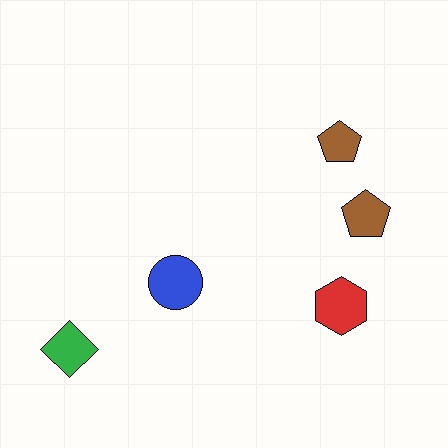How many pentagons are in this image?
There are 2 pentagons.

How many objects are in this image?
There are 5 objects.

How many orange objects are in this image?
There are no orange objects.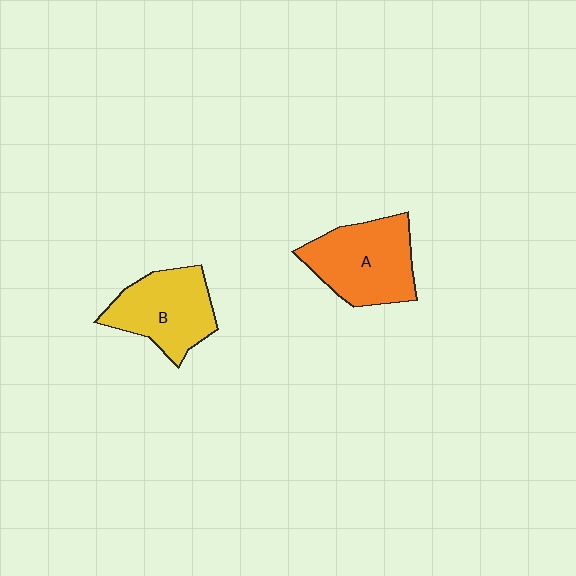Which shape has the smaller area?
Shape B (yellow).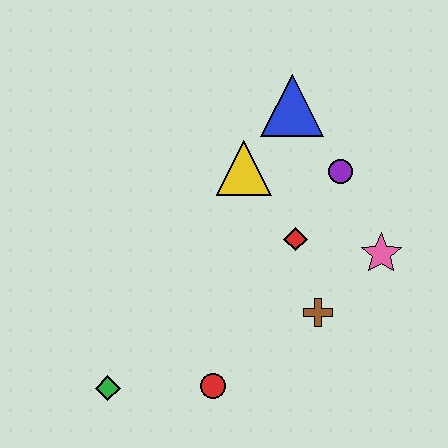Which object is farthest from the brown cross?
The green diamond is farthest from the brown cross.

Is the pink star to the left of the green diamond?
No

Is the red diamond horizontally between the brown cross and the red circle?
Yes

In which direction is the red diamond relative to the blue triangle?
The red diamond is below the blue triangle.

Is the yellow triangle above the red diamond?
Yes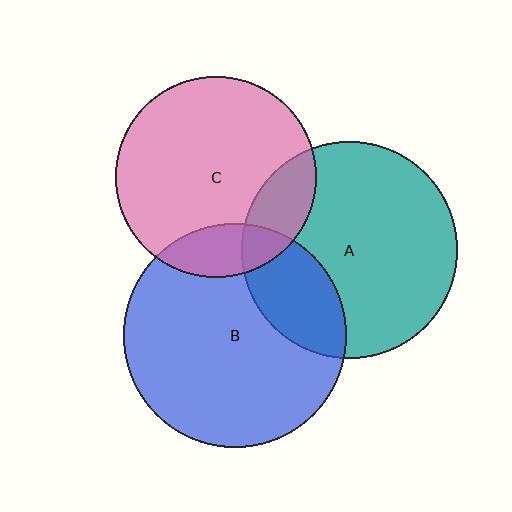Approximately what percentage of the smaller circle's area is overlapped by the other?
Approximately 25%.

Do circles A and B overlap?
Yes.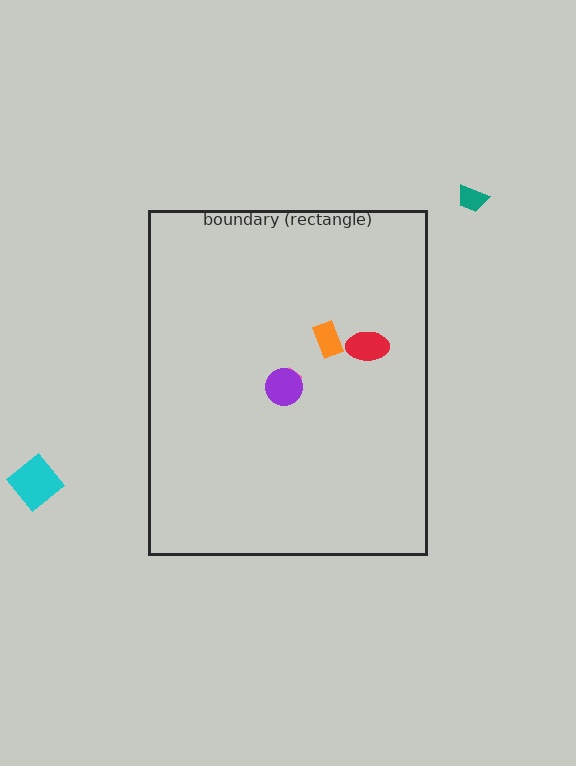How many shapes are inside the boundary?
4 inside, 2 outside.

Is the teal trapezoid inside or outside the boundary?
Outside.